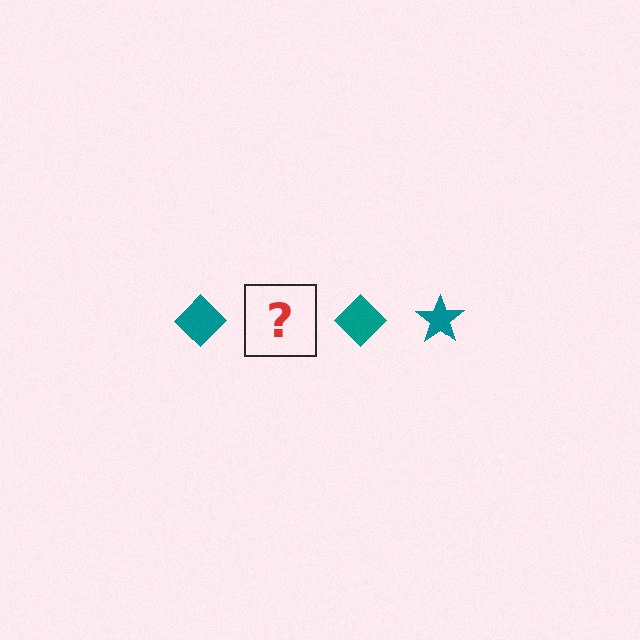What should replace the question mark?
The question mark should be replaced with a teal star.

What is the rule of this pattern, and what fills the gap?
The rule is that the pattern cycles through diamond, star shapes in teal. The gap should be filled with a teal star.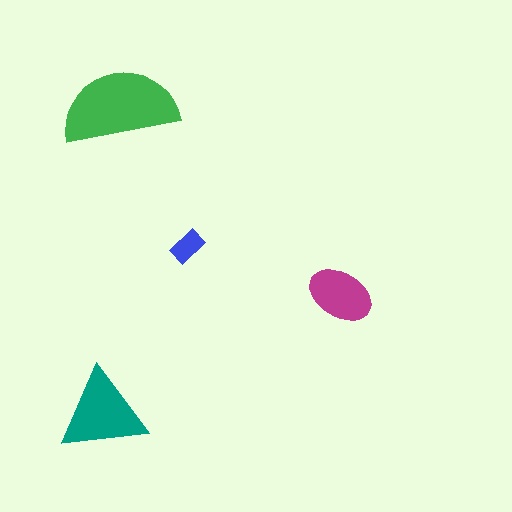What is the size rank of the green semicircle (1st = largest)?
1st.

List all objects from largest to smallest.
The green semicircle, the teal triangle, the magenta ellipse, the blue rectangle.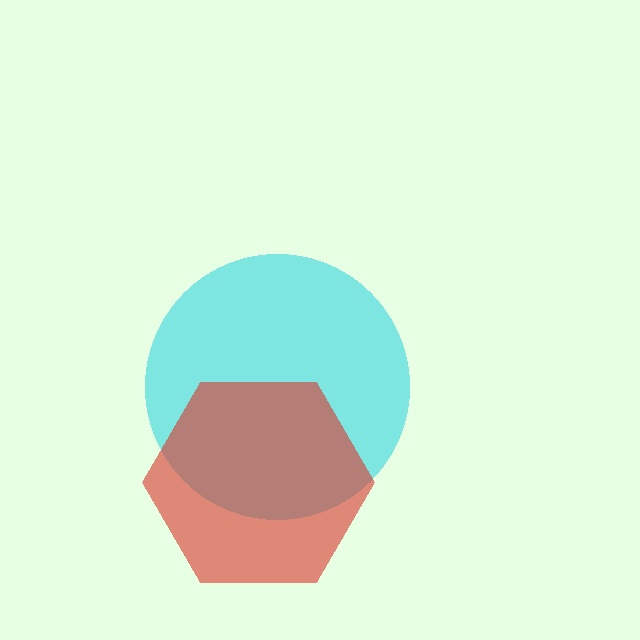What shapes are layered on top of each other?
The layered shapes are: a cyan circle, a red hexagon.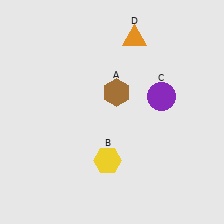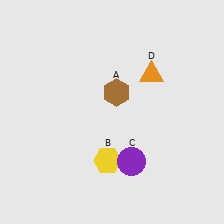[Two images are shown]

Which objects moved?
The objects that moved are: the purple circle (C), the orange triangle (D).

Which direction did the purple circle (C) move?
The purple circle (C) moved down.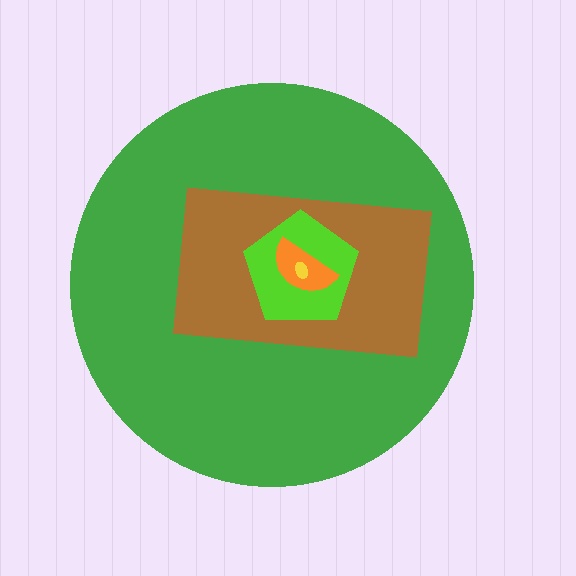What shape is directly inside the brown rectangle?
The lime pentagon.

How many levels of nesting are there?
5.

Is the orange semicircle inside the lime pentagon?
Yes.